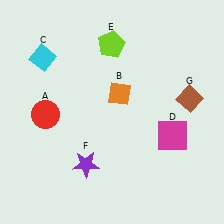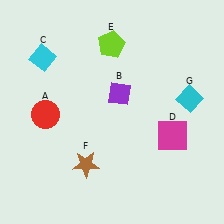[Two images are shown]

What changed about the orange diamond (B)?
In Image 1, B is orange. In Image 2, it changed to purple.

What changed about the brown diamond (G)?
In Image 1, G is brown. In Image 2, it changed to cyan.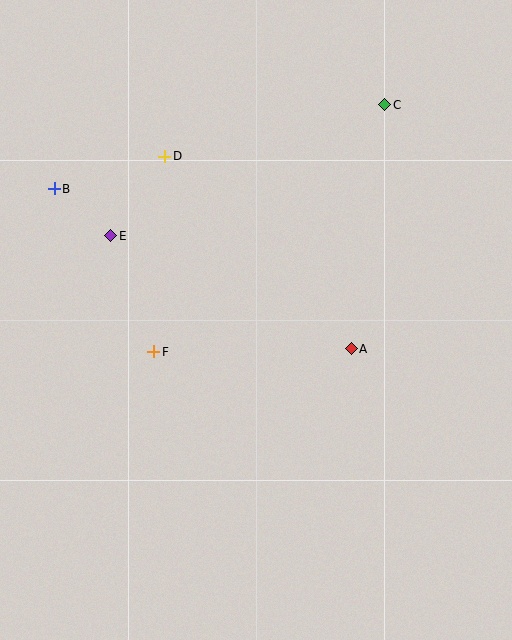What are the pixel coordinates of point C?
Point C is at (385, 105).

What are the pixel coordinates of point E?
Point E is at (111, 236).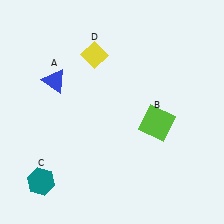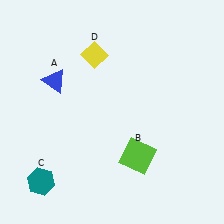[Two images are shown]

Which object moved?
The lime square (B) moved down.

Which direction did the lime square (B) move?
The lime square (B) moved down.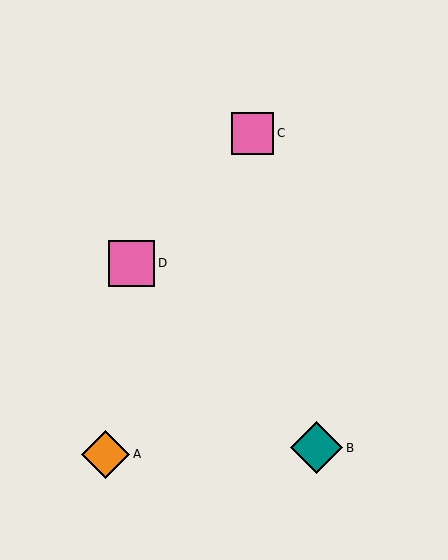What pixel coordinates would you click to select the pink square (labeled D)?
Click at (132, 263) to select the pink square D.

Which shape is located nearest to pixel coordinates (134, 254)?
The pink square (labeled D) at (132, 263) is nearest to that location.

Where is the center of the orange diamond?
The center of the orange diamond is at (106, 454).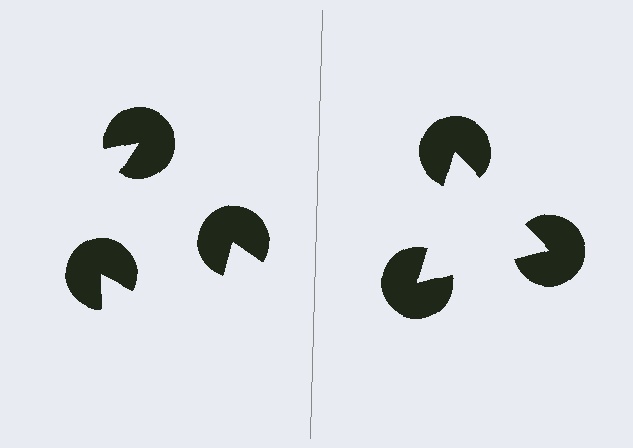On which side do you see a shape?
An illusory triangle appears on the right side. On the left side the wedge cuts are rotated, so no coherent shape forms.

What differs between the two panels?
The pac-man discs are positioned identically on both sides; only the wedge orientations differ. On the right they align to a triangle; on the left they are misaligned.